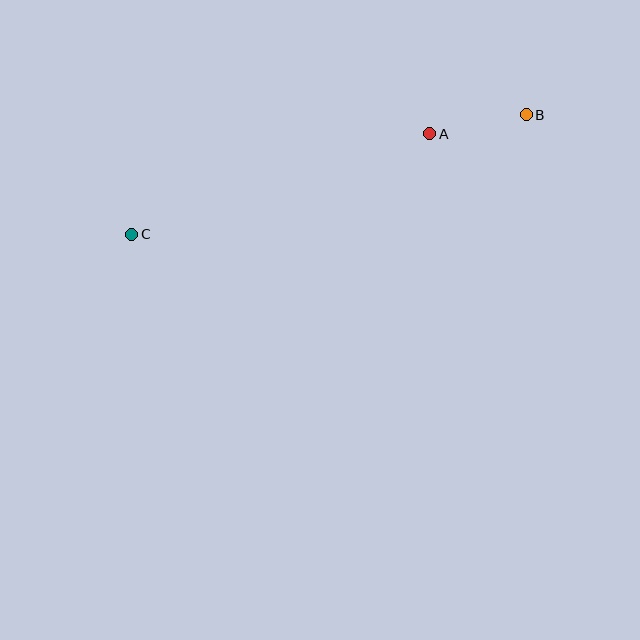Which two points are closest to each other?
Points A and B are closest to each other.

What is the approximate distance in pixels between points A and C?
The distance between A and C is approximately 314 pixels.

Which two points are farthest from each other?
Points B and C are farthest from each other.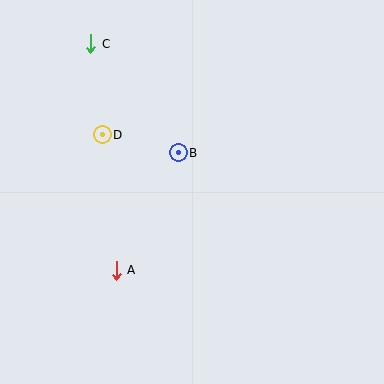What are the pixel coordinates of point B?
Point B is at (178, 153).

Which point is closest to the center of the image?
Point B at (178, 153) is closest to the center.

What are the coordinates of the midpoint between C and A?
The midpoint between C and A is at (104, 157).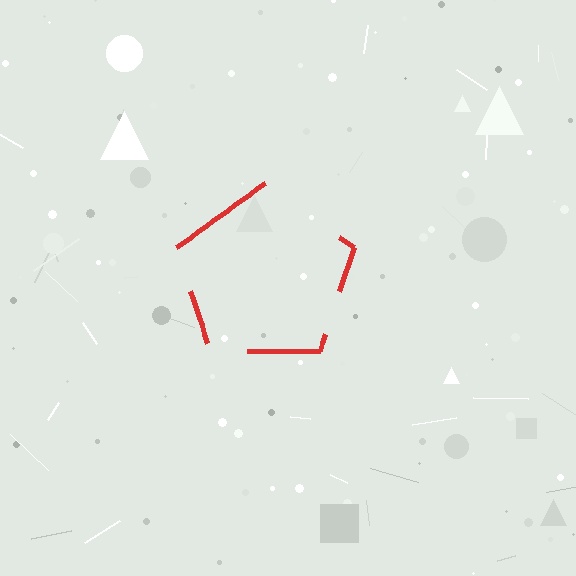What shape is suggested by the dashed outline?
The dashed outline suggests a pentagon.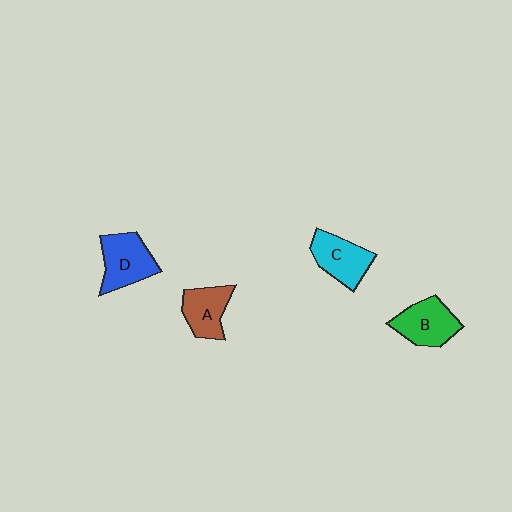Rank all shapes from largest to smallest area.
From largest to smallest: D (blue), B (green), C (cyan), A (brown).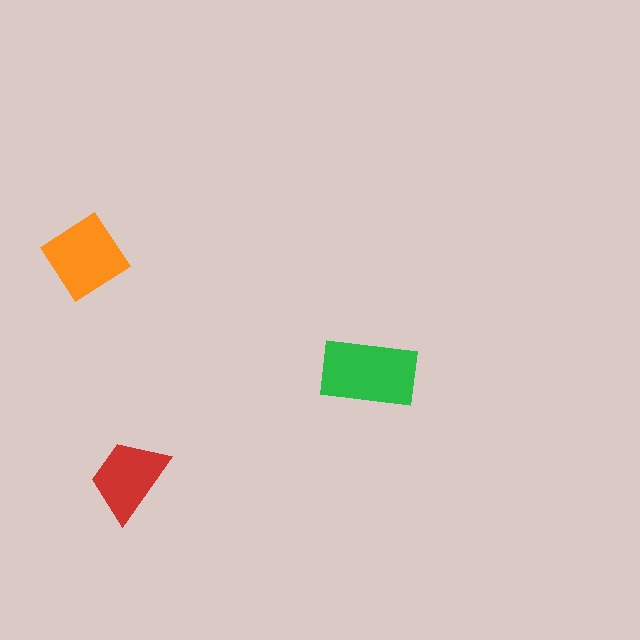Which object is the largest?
The green rectangle.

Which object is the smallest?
The red trapezoid.